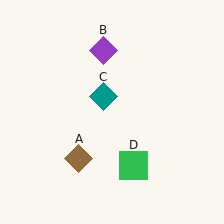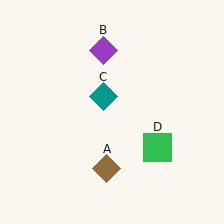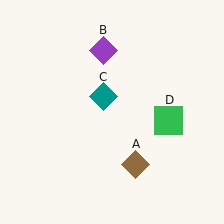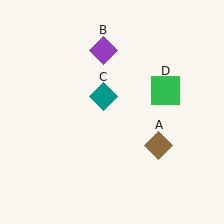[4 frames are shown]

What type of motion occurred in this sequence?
The brown diamond (object A), green square (object D) rotated counterclockwise around the center of the scene.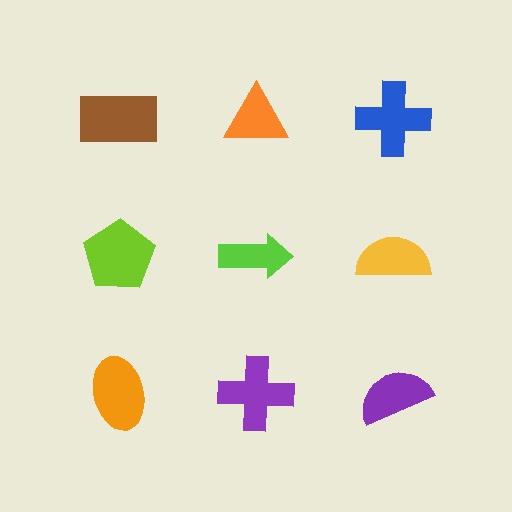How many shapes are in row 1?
3 shapes.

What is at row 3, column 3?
A purple semicircle.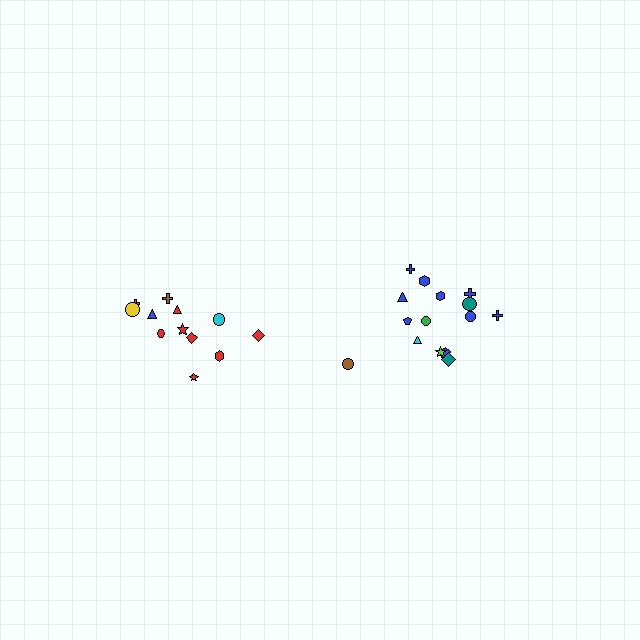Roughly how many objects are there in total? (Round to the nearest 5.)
Roughly 25 objects in total.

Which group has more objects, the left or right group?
The right group.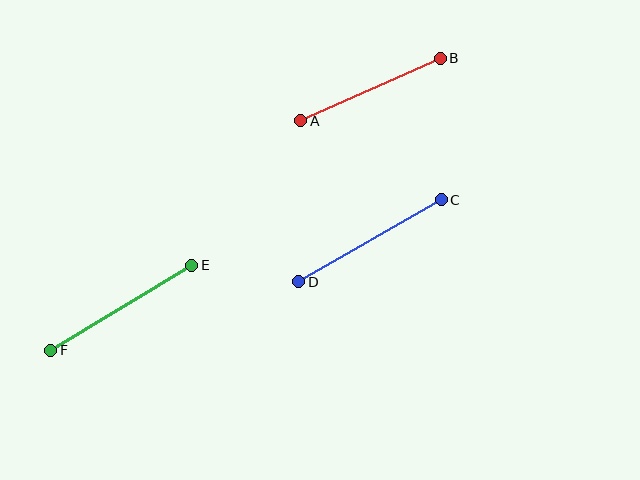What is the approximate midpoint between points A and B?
The midpoint is at approximately (371, 89) pixels.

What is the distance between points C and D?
The distance is approximately 164 pixels.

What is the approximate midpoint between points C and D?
The midpoint is at approximately (370, 241) pixels.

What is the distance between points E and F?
The distance is approximately 165 pixels.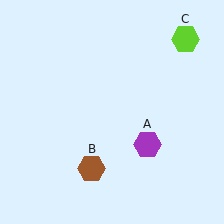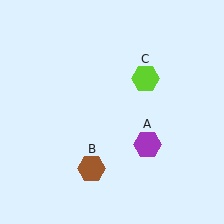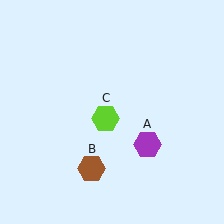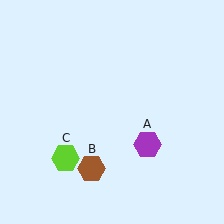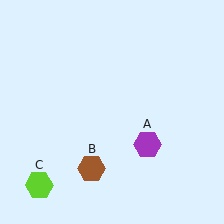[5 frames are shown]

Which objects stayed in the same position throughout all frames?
Purple hexagon (object A) and brown hexagon (object B) remained stationary.